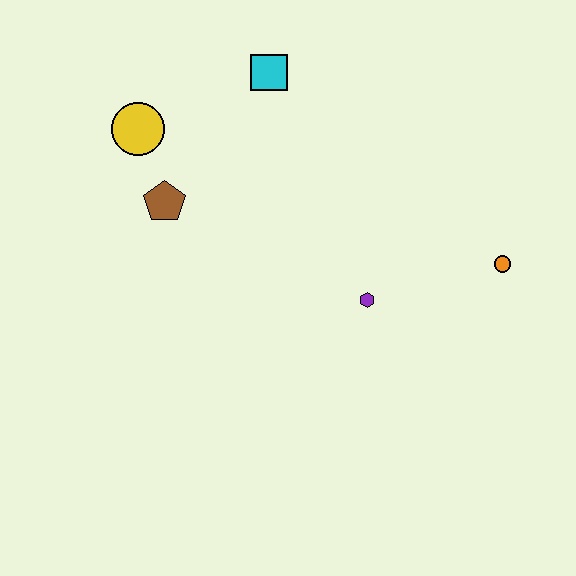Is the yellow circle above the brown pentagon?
Yes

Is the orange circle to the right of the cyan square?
Yes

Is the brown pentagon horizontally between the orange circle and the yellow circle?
Yes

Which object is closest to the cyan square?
The yellow circle is closest to the cyan square.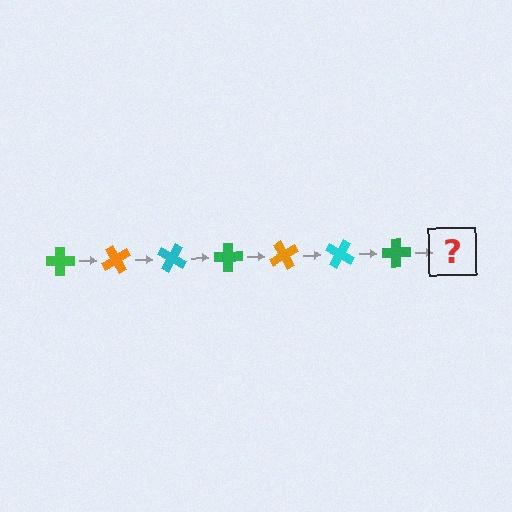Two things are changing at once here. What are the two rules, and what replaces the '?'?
The two rules are that it rotates 60 degrees each step and the color cycles through green, orange, and cyan. The '?' should be an orange cross, rotated 420 degrees from the start.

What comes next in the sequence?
The next element should be an orange cross, rotated 420 degrees from the start.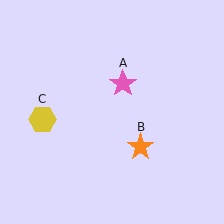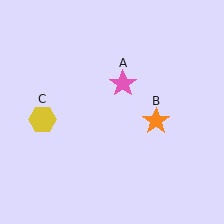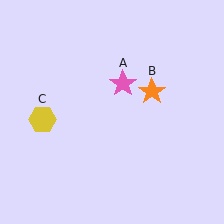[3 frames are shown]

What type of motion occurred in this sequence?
The orange star (object B) rotated counterclockwise around the center of the scene.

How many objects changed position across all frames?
1 object changed position: orange star (object B).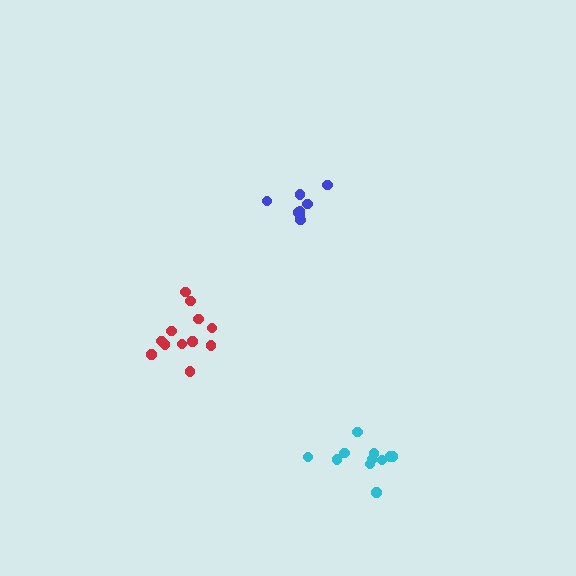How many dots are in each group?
Group 1: 8 dots, Group 2: 11 dots, Group 3: 12 dots (31 total).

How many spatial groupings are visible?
There are 3 spatial groupings.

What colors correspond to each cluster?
The clusters are colored: blue, cyan, red.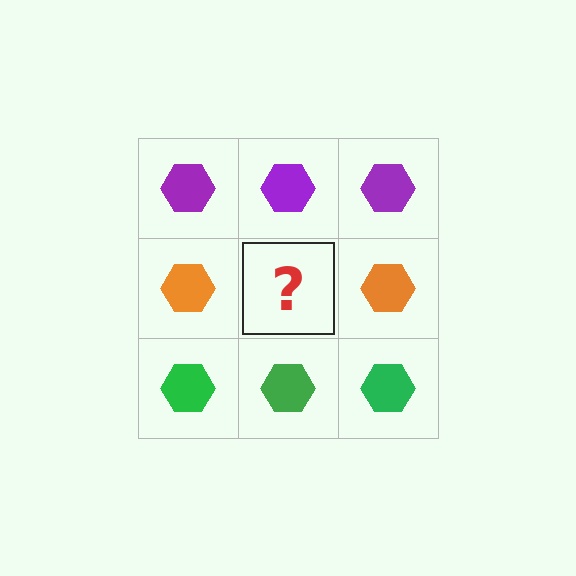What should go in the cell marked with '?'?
The missing cell should contain an orange hexagon.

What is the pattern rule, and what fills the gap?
The rule is that each row has a consistent color. The gap should be filled with an orange hexagon.